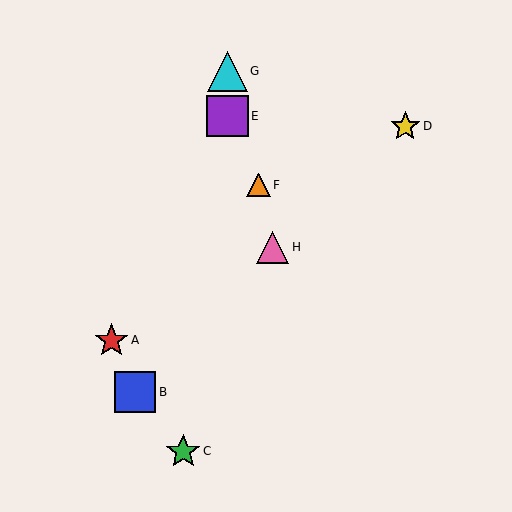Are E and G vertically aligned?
Yes, both are at x≈227.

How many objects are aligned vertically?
2 objects (E, G) are aligned vertically.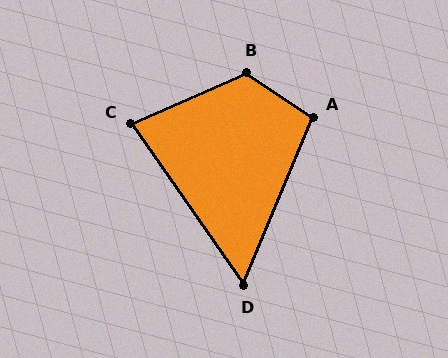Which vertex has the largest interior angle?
B, at approximately 122 degrees.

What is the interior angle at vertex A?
Approximately 101 degrees (obtuse).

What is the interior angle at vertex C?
Approximately 79 degrees (acute).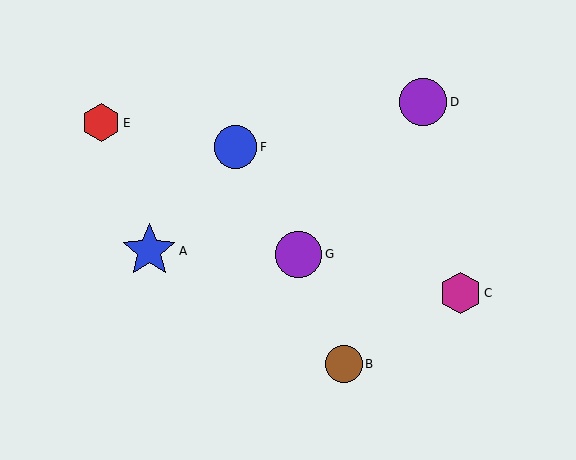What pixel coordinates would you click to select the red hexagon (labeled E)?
Click at (101, 123) to select the red hexagon E.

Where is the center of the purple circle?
The center of the purple circle is at (423, 102).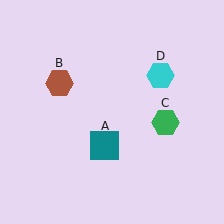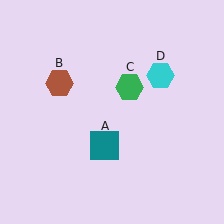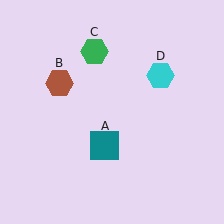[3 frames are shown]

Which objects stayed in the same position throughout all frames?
Teal square (object A) and brown hexagon (object B) and cyan hexagon (object D) remained stationary.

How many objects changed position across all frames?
1 object changed position: green hexagon (object C).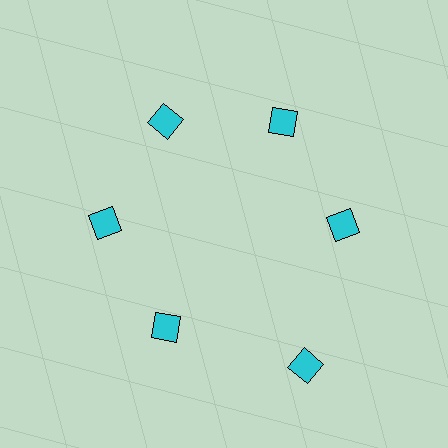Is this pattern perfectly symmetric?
No. The 6 cyan squares are arranged in a ring, but one element near the 5 o'clock position is pushed outward from the center, breaking the 6-fold rotational symmetry.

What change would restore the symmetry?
The symmetry would be restored by moving it inward, back onto the ring so that all 6 squares sit at equal angles and equal distance from the center.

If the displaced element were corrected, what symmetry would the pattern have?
It would have 6-fold rotational symmetry — the pattern would map onto itself every 60 degrees.